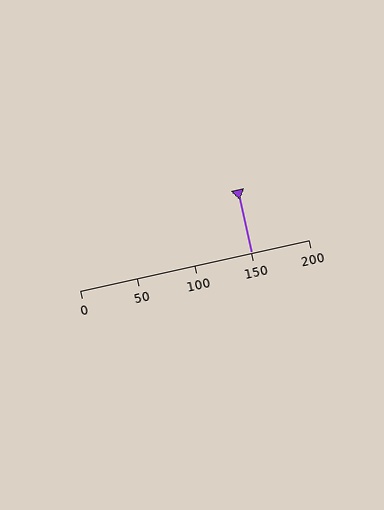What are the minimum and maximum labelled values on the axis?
The axis runs from 0 to 200.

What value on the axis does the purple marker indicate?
The marker indicates approximately 150.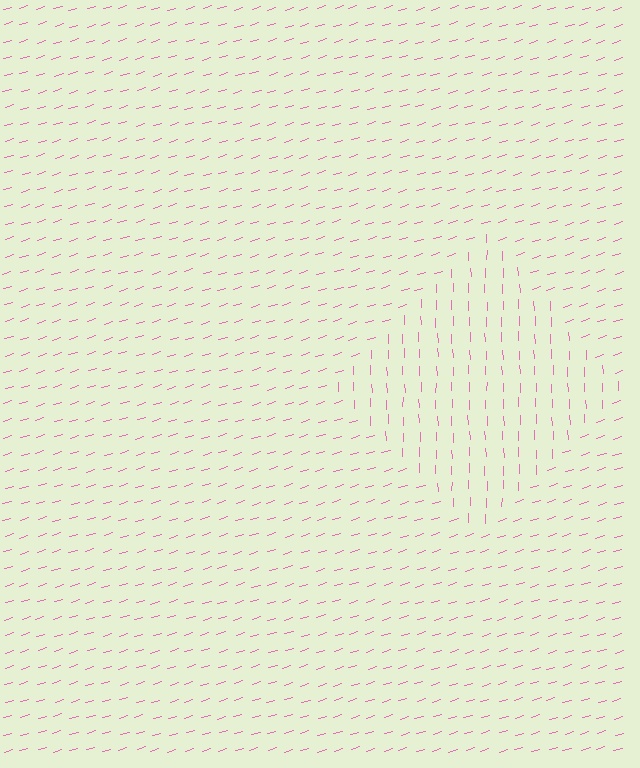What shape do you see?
I see a diamond.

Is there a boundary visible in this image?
Yes, there is a texture boundary formed by a change in line orientation.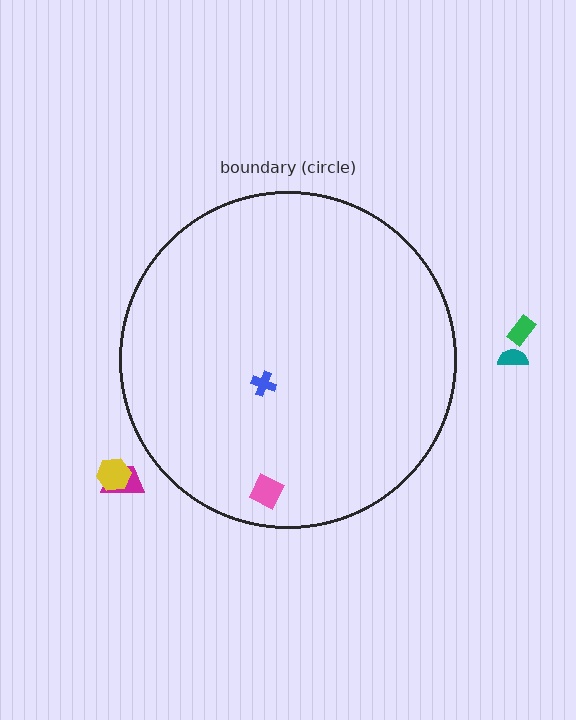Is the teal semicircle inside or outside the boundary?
Outside.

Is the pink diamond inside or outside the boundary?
Inside.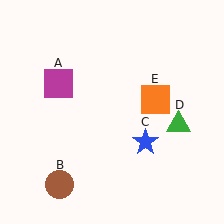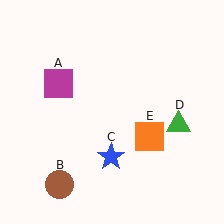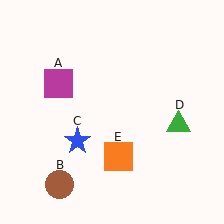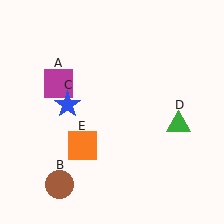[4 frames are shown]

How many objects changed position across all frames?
2 objects changed position: blue star (object C), orange square (object E).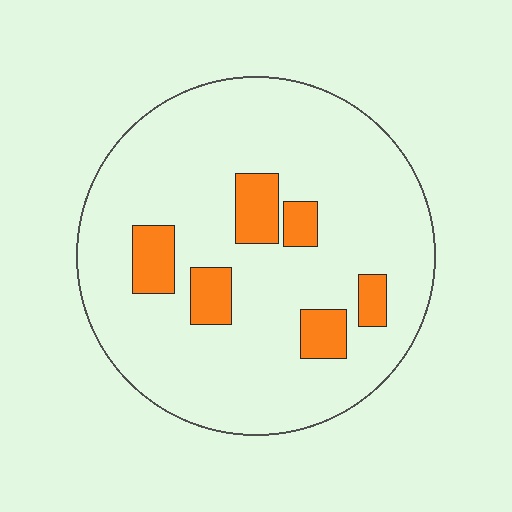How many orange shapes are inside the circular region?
6.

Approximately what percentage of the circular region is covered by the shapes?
Approximately 15%.